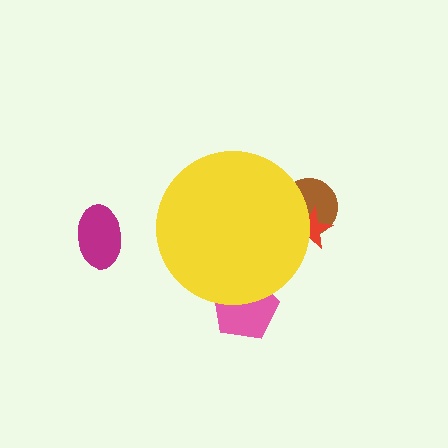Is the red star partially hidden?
Yes, the red star is partially hidden behind the yellow circle.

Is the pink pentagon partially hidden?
Yes, the pink pentagon is partially hidden behind the yellow circle.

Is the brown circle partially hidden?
Yes, the brown circle is partially hidden behind the yellow circle.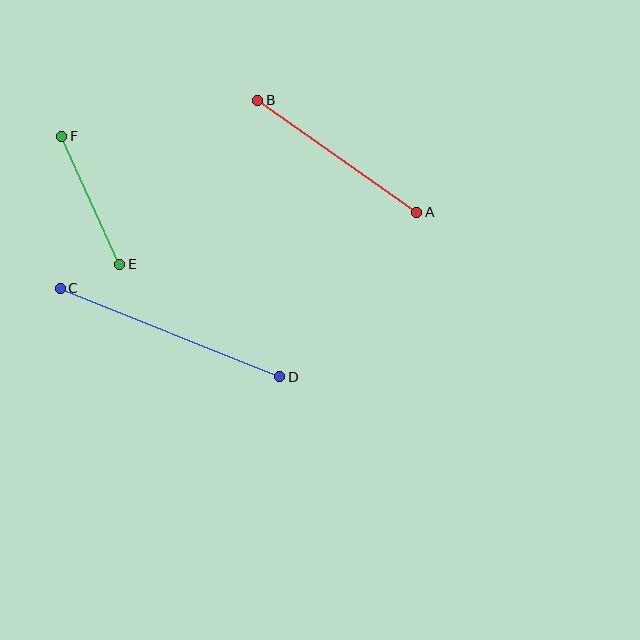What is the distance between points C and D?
The distance is approximately 237 pixels.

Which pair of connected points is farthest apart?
Points C and D are farthest apart.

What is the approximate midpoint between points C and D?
The midpoint is at approximately (170, 332) pixels.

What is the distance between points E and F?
The distance is approximately 140 pixels.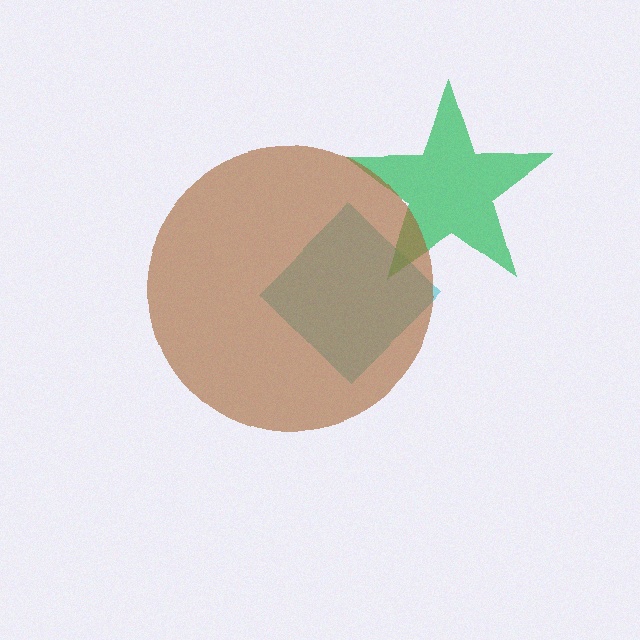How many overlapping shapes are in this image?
There are 3 overlapping shapes in the image.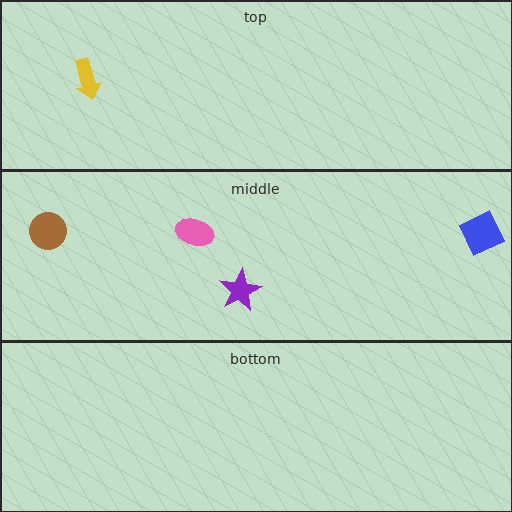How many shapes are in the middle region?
4.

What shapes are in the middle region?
The blue diamond, the brown circle, the pink ellipse, the purple star.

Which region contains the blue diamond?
The middle region.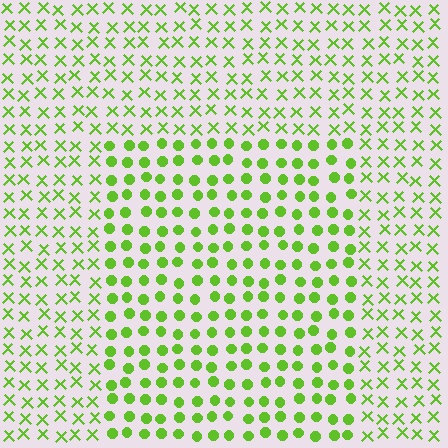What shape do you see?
I see a rectangle.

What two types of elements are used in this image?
The image uses circles inside the rectangle region and X marks outside it.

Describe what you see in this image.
The image is filled with small lime elements arranged in a uniform grid. A rectangle-shaped region contains circles, while the surrounding area contains X marks. The boundary is defined purely by the change in element shape.